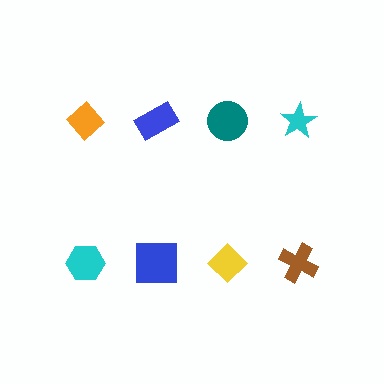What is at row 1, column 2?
A blue rectangle.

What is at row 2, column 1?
A cyan hexagon.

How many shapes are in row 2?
4 shapes.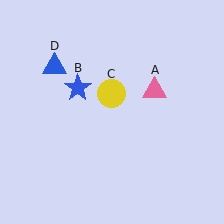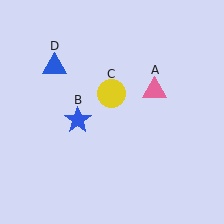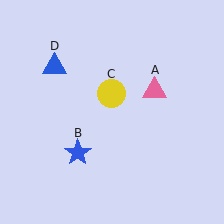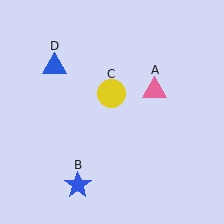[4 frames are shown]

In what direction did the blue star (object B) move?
The blue star (object B) moved down.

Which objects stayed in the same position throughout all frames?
Pink triangle (object A) and yellow circle (object C) and blue triangle (object D) remained stationary.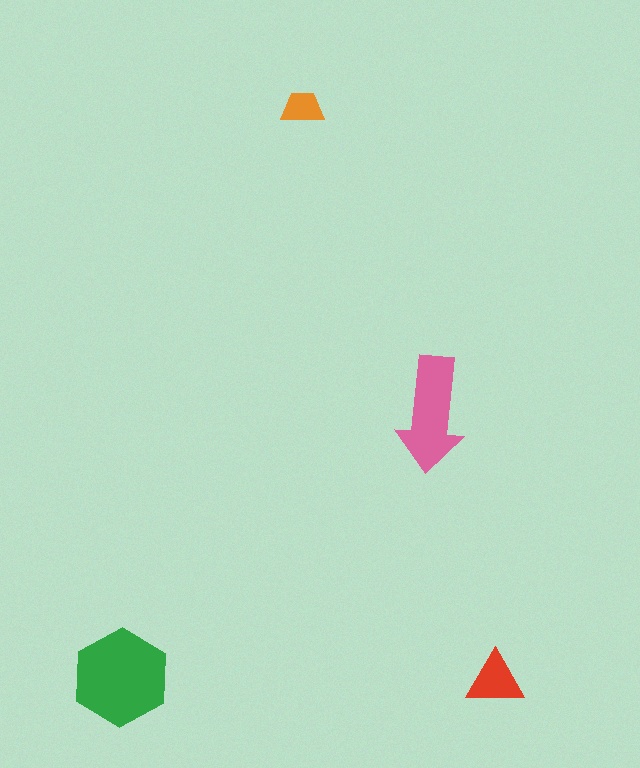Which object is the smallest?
The orange trapezoid.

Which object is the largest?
The green hexagon.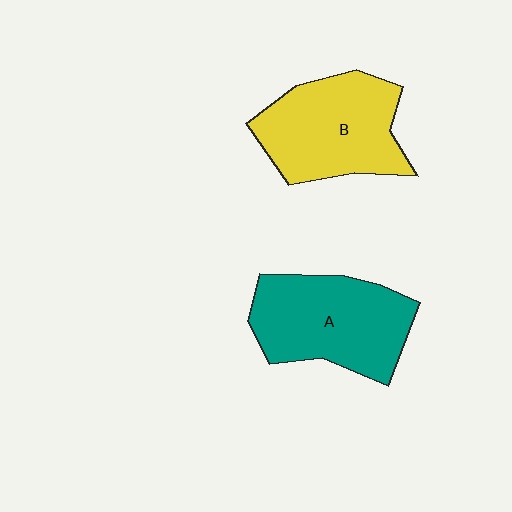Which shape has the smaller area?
Shape B (yellow).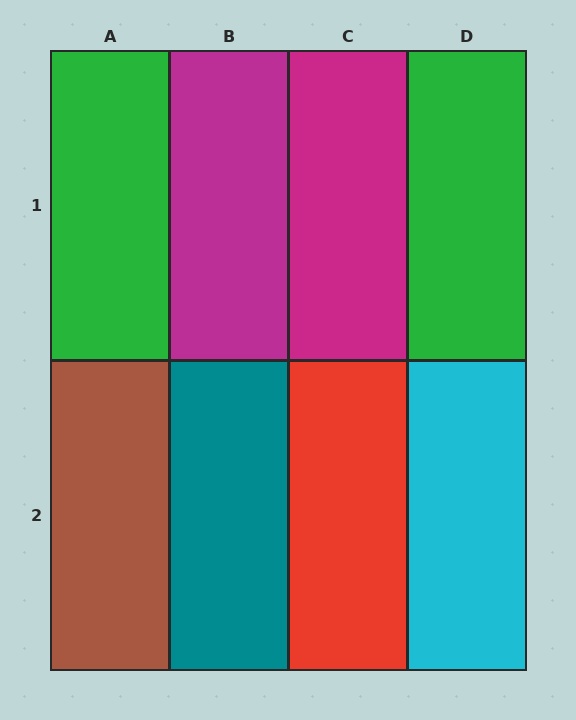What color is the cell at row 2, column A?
Brown.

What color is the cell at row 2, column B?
Teal.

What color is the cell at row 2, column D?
Cyan.